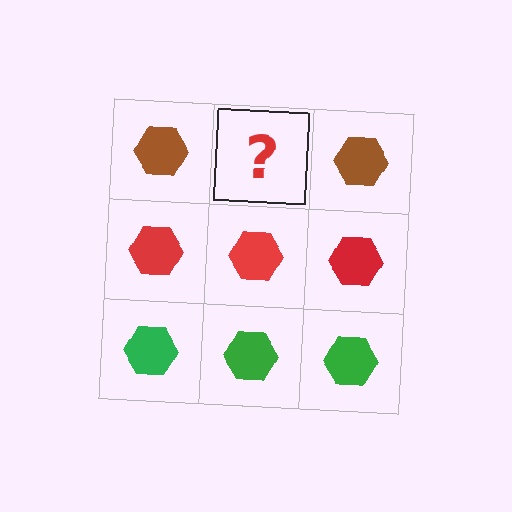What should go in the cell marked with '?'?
The missing cell should contain a brown hexagon.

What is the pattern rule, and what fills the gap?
The rule is that each row has a consistent color. The gap should be filled with a brown hexagon.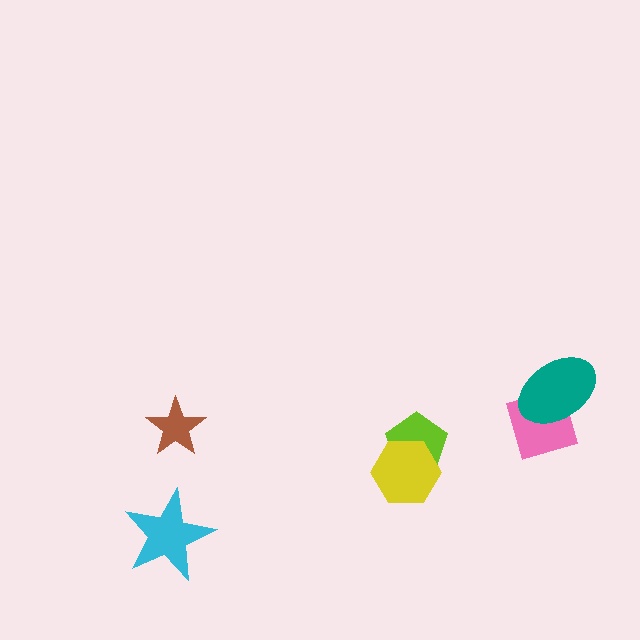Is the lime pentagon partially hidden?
Yes, it is partially covered by another shape.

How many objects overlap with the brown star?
0 objects overlap with the brown star.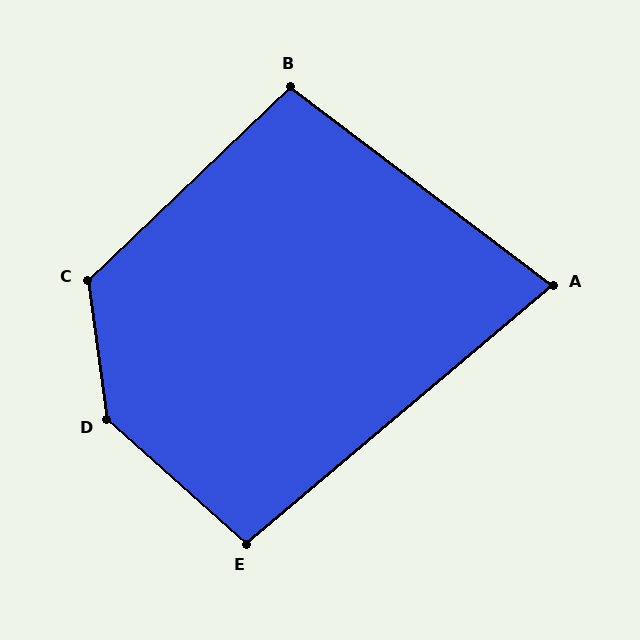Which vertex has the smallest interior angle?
A, at approximately 77 degrees.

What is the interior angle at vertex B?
Approximately 99 degrees (obtuse).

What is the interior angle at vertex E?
Approximately 98 degrees (obtuse).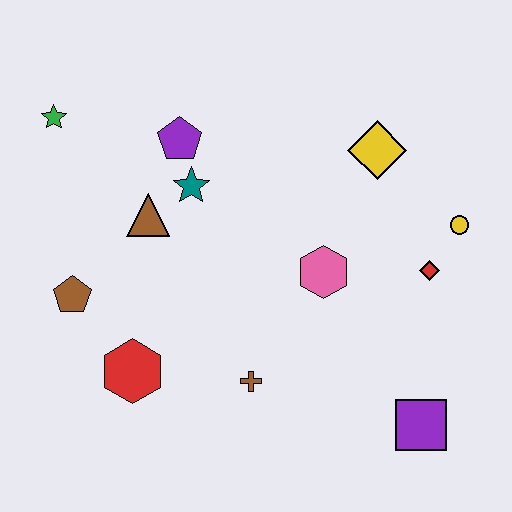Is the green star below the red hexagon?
No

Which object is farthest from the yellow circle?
The green star is farthest from the yellow circle.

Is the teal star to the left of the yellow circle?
Yes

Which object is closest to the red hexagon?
The brown pentagon is closest to the red hexagon.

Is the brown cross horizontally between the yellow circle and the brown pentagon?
Yes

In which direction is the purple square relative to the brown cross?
The purple square is to the right of the brown cross.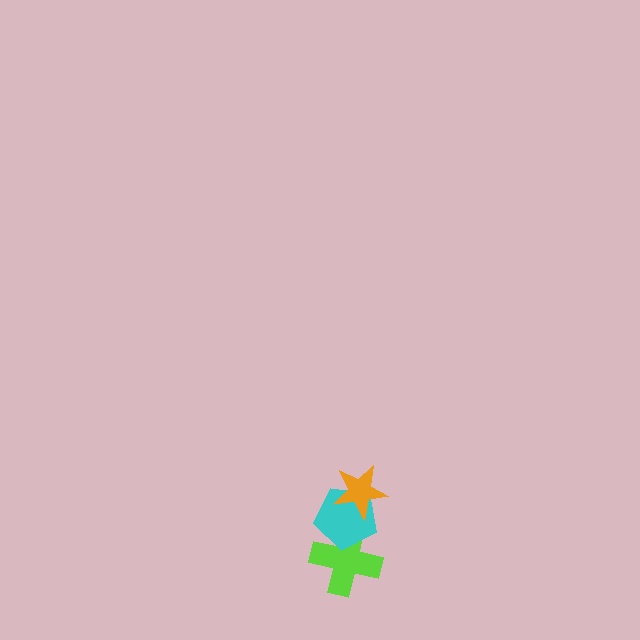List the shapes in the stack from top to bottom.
From top to bottom: the orange star, the cyan pentagon, the lime cross.